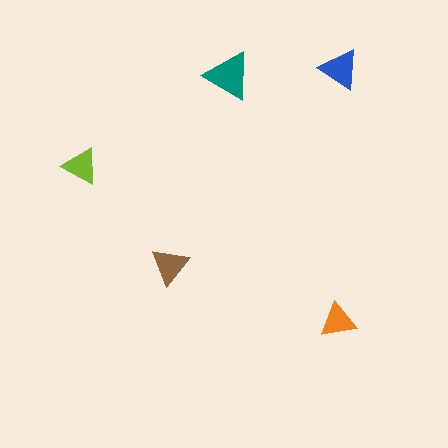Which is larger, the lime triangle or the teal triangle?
The teal one.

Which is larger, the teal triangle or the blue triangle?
The teal one.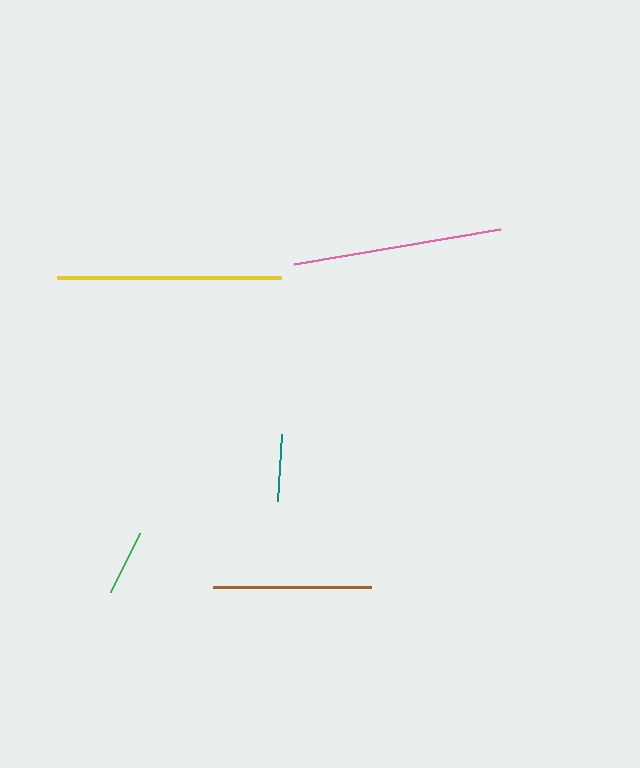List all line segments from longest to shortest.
From longest to shortest: yellow, pink, brown, teal, green.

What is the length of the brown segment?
The brown segment is approximately 158 pixels long.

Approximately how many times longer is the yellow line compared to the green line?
The yellow line is approximately 3.4 times the length of the green line.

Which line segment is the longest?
The yellow line is the longest at approximately 224 pixels.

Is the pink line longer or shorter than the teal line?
The pink line is longer than the teal line.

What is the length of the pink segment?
The pink segment is approximately 210 pixels long.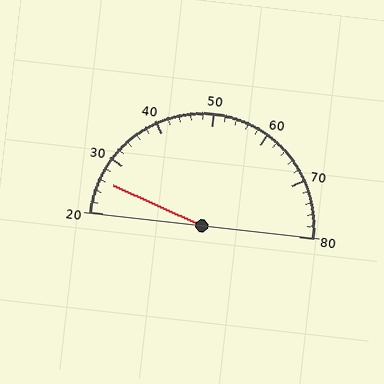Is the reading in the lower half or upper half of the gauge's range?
The reading is in the lower half of the range (20 to 80).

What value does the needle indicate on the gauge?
The needle indicates approximately 26.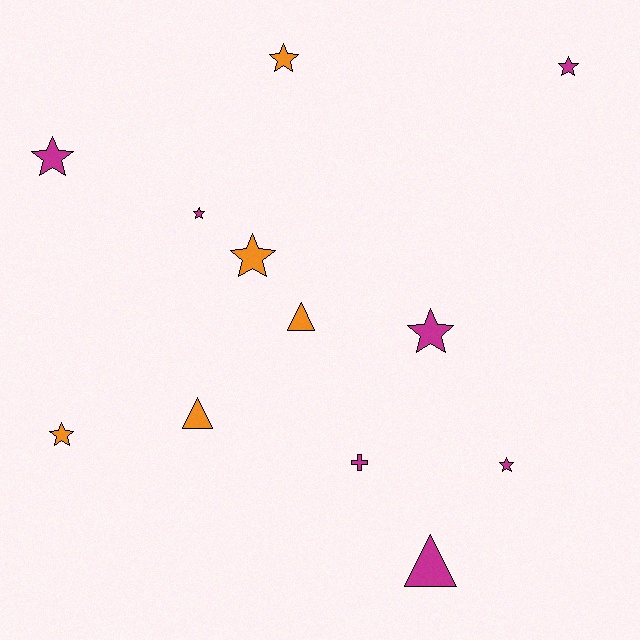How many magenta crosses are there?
There is 1 magenta cross.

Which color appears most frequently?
Magenta, with 7 objects.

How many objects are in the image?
There are 12 objects.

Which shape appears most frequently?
Star, with 8 objects.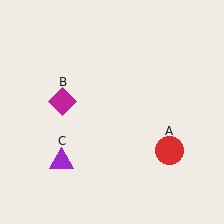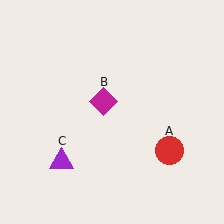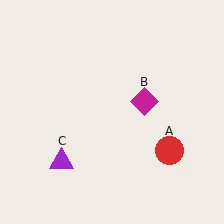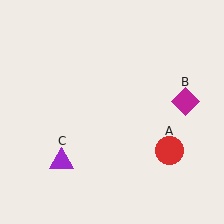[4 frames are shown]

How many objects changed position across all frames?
1 object changed position: magenta diamond (object B).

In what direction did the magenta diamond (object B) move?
The magenta diamond (object B) moved right.